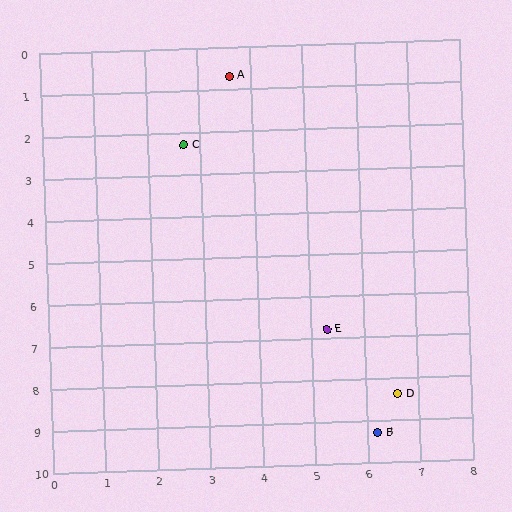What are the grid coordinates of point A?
Point A is at approximately (3.6, 0.7).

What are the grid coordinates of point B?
Point B is at approximately (6.2, 9.3).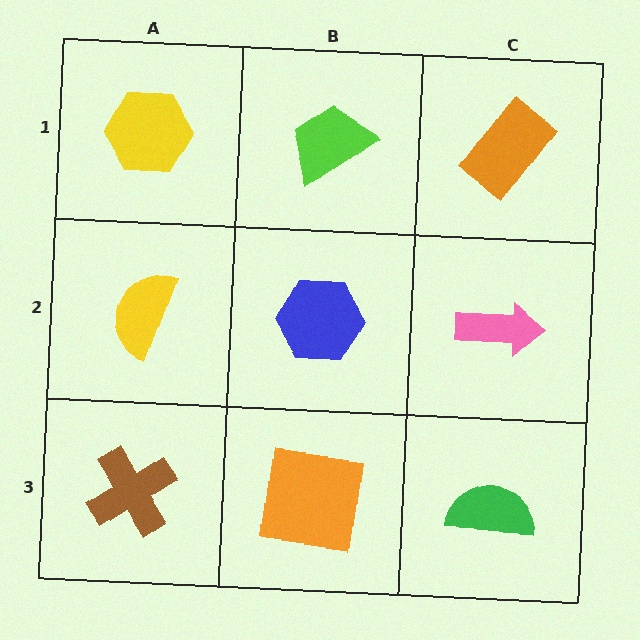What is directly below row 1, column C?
A pink arrow.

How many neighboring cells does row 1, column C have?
2.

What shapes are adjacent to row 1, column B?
A blue hexagon (row 2, column B), a yellow hexagon (row 1, column A), an orange rectangle (row 1, column C).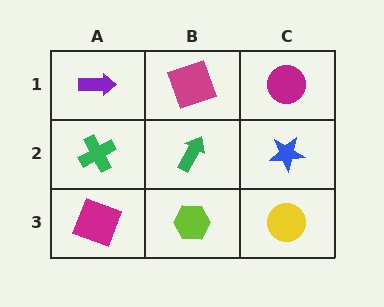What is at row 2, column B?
A green arrow.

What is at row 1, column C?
A magenta circle.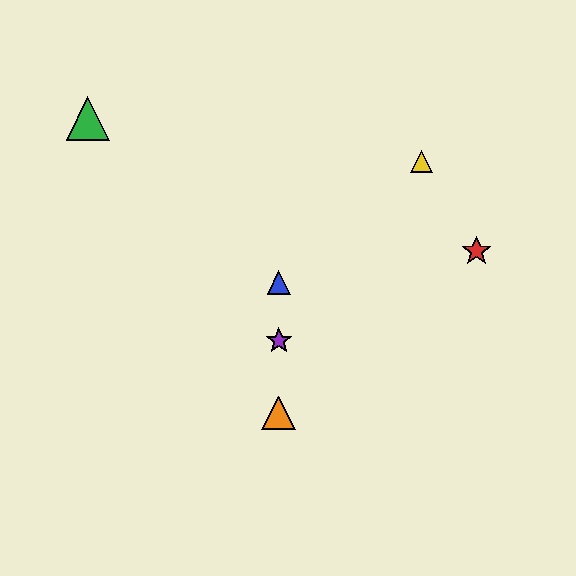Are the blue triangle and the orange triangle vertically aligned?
Yes, both are at x≈279.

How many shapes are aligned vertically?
3 shapes (the blue triangle, the purple star, the orange triangle) are aligned vertically.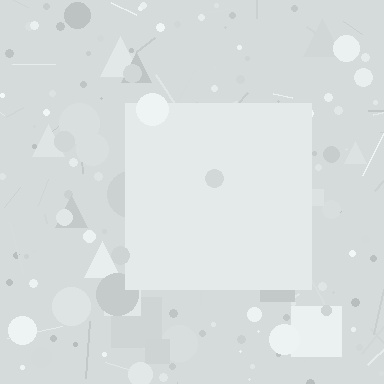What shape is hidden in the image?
A square is hidden in the image.